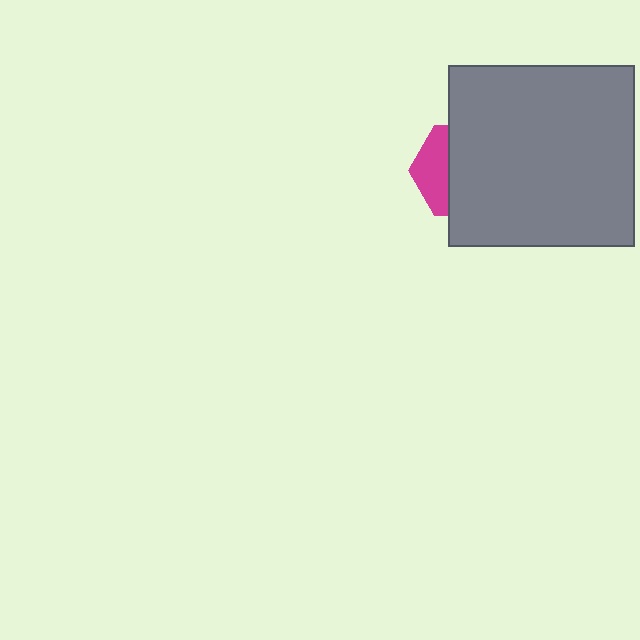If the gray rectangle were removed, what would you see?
You would see the complete magenta hexagon.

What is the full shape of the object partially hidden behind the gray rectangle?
The partially hidden object is a magenta hexagon.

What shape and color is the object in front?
The object in front is a gray rectangle.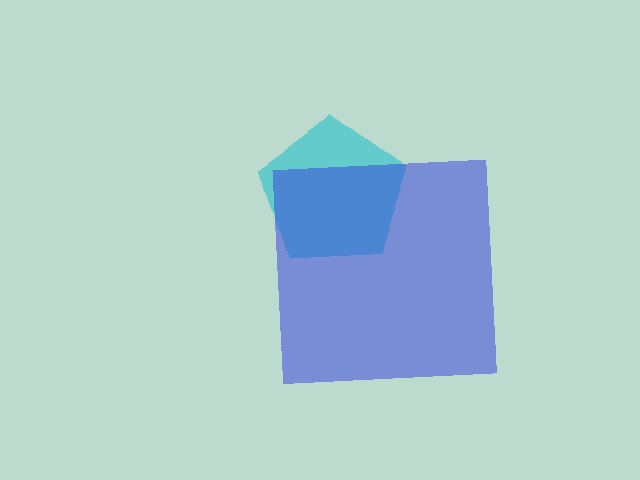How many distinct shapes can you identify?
There are 2 distinct shapes: a cyan pentagon, a blue square.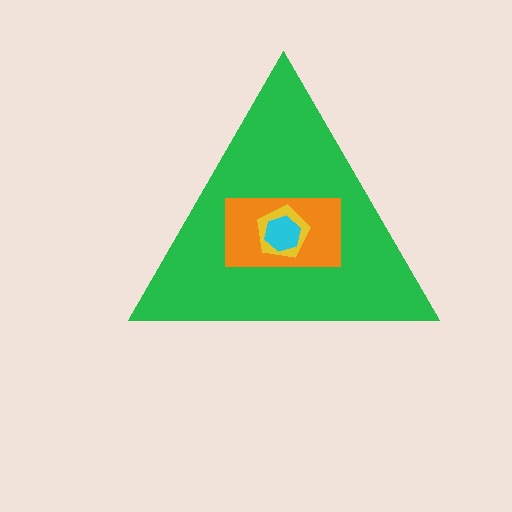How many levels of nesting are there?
4.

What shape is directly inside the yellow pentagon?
The cyan hexagon.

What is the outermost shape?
The green triangle.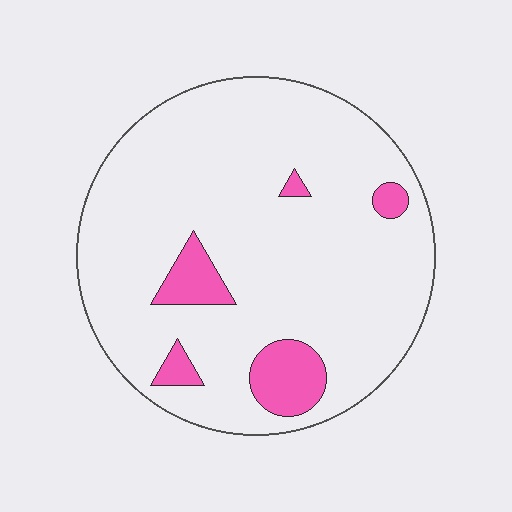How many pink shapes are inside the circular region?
5.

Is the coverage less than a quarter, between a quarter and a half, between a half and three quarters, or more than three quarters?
Less than a quarter.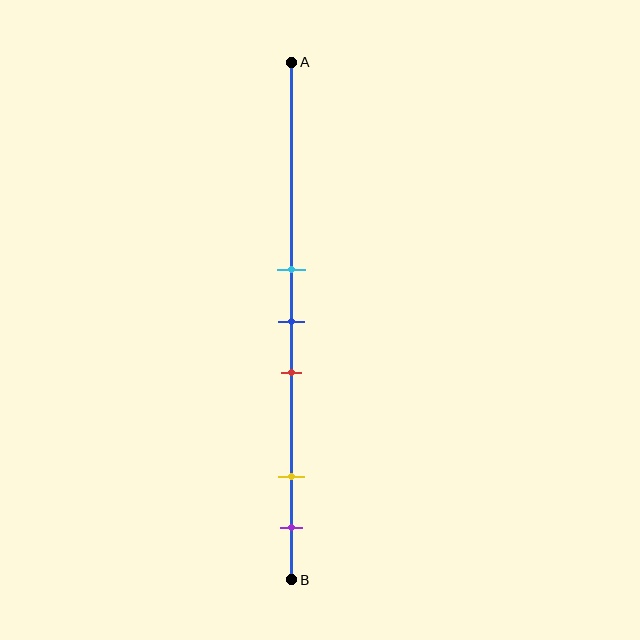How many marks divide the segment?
There are 5 marks dividing the segment.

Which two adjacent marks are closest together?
The cyan and blue marks are the closest adjacent pair.